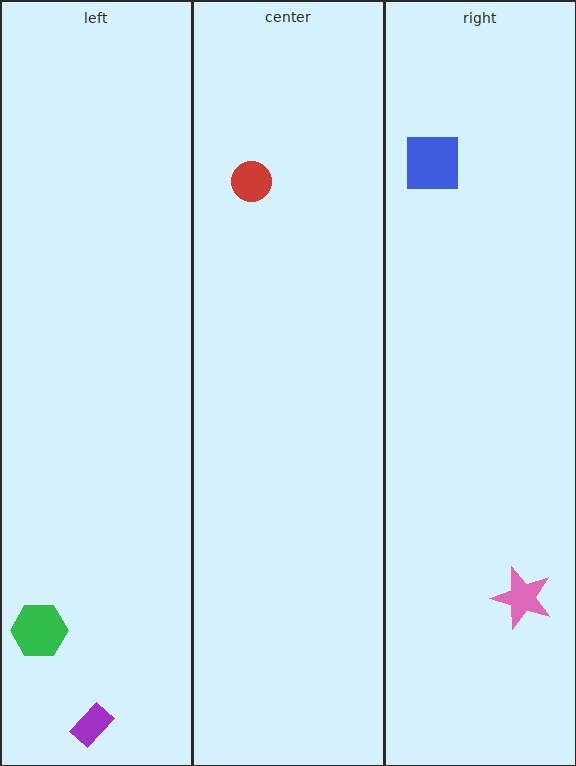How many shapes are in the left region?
2.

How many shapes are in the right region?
2.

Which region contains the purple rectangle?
The left region.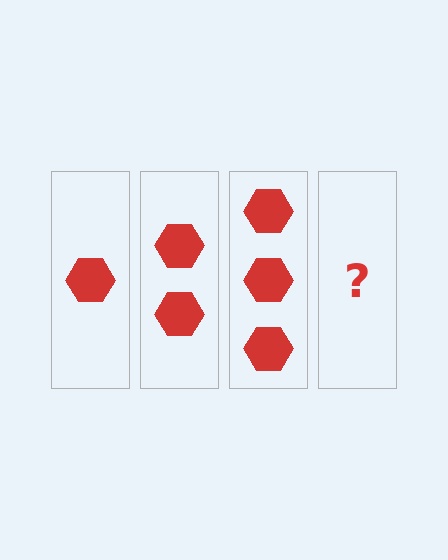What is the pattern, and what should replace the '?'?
The pattern is that each step adds one more hexagon. The '?' should be 4 hexagons.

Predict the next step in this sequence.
The next step is 4 hexagons.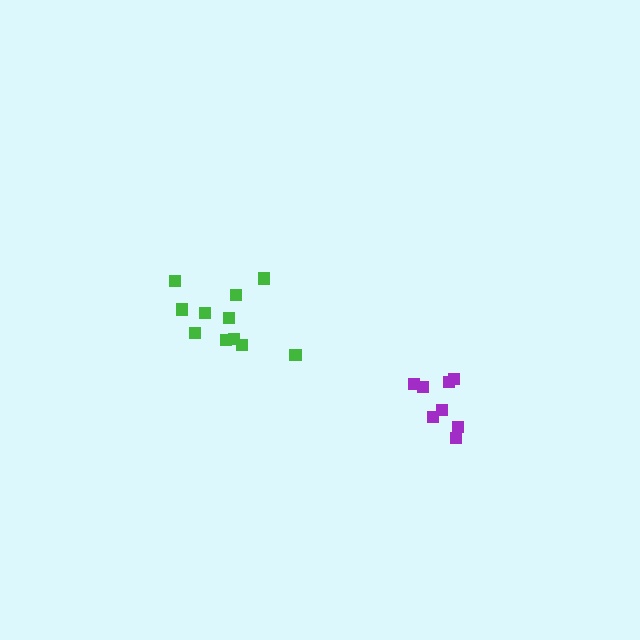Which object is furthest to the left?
The green cluster is leftmost.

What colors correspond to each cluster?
The clusters are colored: green, purple.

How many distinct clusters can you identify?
There are 2 distinct clusters.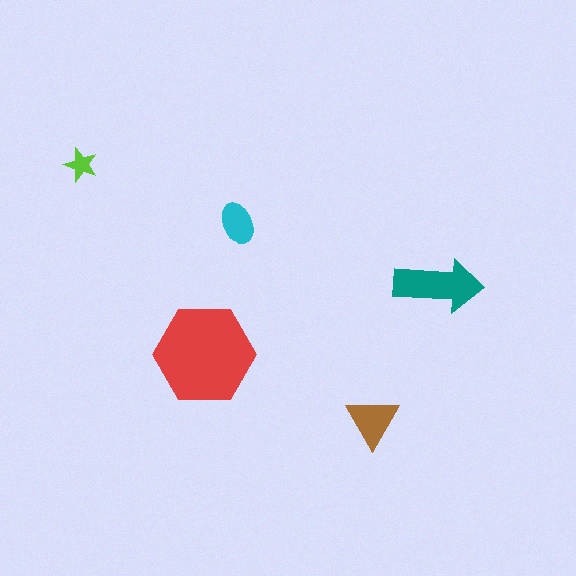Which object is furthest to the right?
The teal arrow is rightmost.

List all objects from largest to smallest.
The red hexagon, the teal arrow, the brown triangle, the cyan ellipse, the lime star.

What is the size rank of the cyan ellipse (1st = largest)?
4th.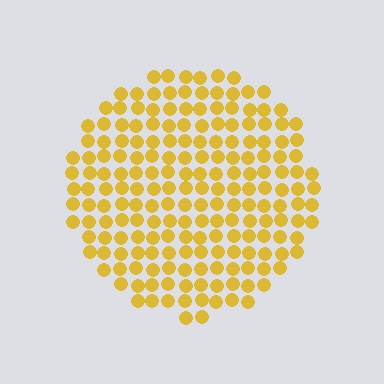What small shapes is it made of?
It is made of small circles.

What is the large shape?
The large shape is a circle.